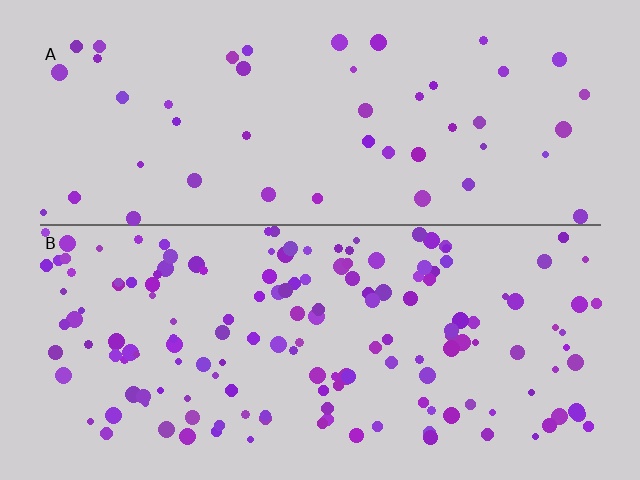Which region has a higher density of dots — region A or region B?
B (the bottom).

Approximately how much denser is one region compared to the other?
Approximately 3.2× — region B over region A.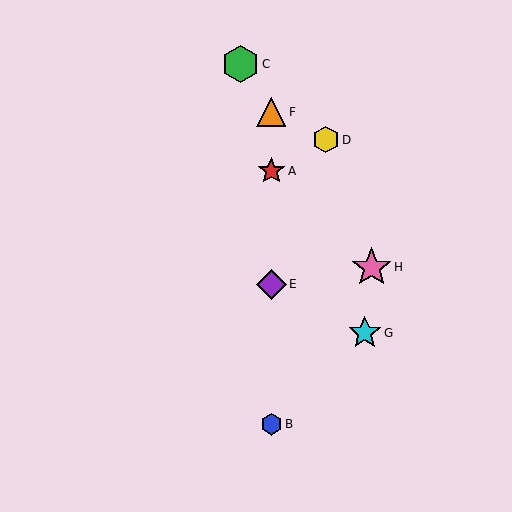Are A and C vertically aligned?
No, A is at x≈271 and C is at x≈241.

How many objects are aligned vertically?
4 objects (A, B, E, F) are aligned vertically.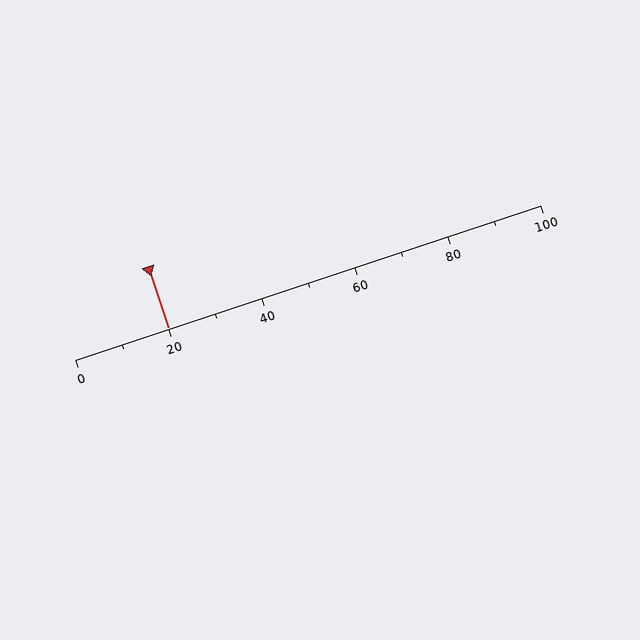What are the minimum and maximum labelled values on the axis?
The axis runs from 0 to 100.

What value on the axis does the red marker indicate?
The marker indicates approximately 20.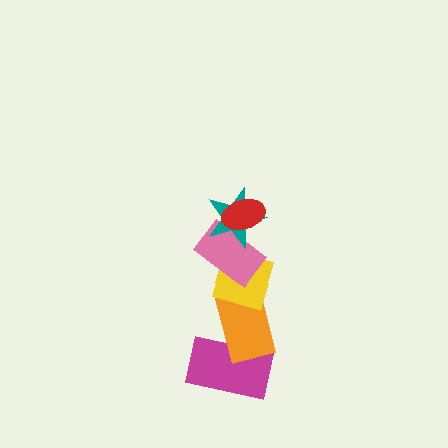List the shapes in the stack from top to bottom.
From top to bottom: the red ellipse, the teal star, the pink rectangle, the yellow diamond, the orange rectangle, the magenta rectangle.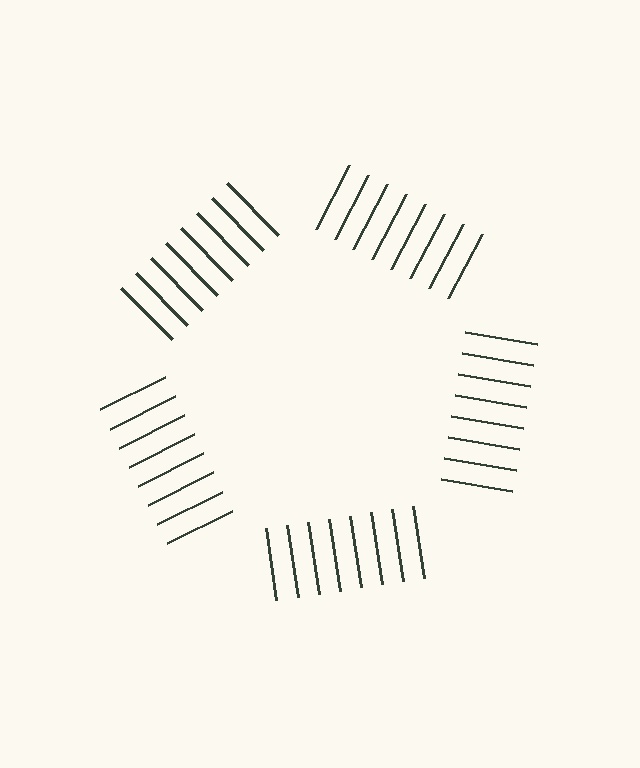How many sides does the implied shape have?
5 sides — the line-ends trace a pentagon.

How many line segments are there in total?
40 — 8 along each of the 5 edges.